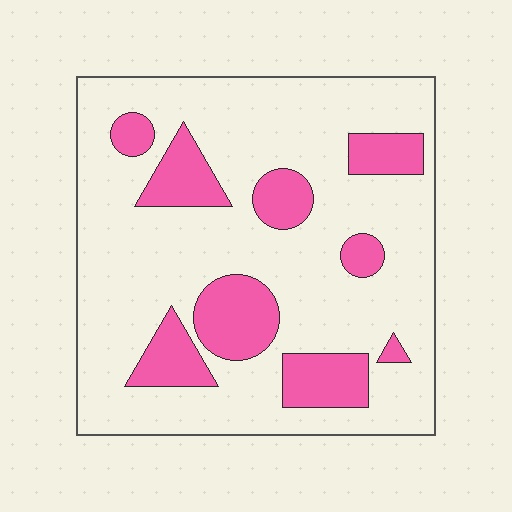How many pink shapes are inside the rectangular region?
9.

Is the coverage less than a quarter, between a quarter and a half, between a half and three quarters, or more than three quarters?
Less than a quarter.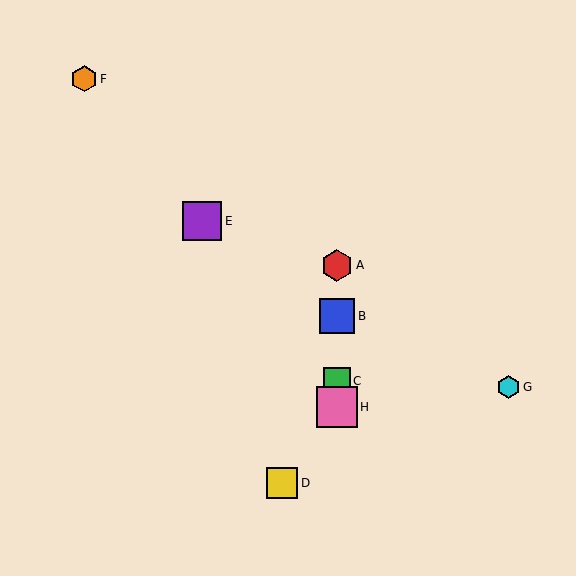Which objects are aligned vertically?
Objects A, B, C, H are aligned vertically.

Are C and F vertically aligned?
No, C is at x≈337 and F is at x≈84.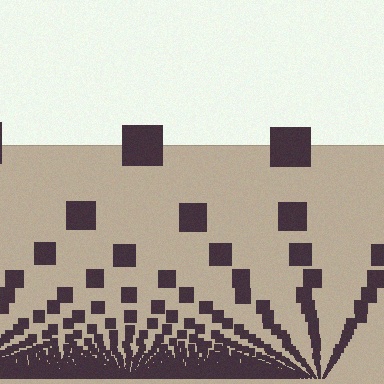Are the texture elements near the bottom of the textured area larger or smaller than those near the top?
Smaller. The gradient is inverted — elements near the bottom are smaller and denser.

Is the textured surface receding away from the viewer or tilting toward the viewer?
The surface appears to tilt toward the viewer. Texture elements get larger and sparser toward the top.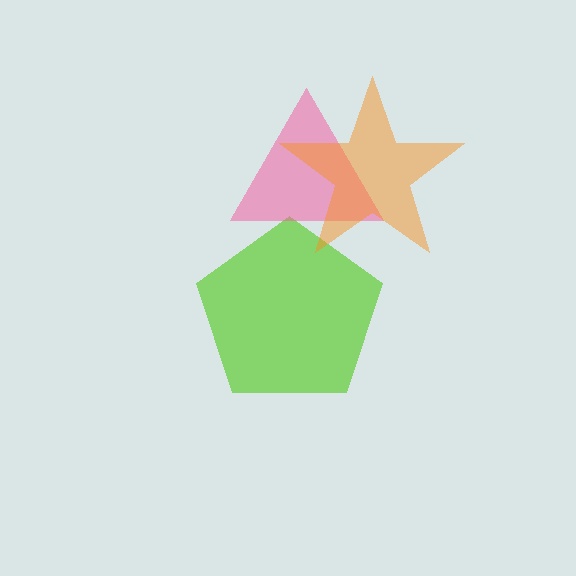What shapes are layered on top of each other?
The layered shapes are: a lime pentagon, a pink triangle, an orange star.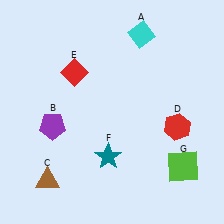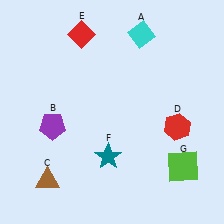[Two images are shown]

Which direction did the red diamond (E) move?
The red diamond (E) moved up.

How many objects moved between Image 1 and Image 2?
1 object moved between the two images.